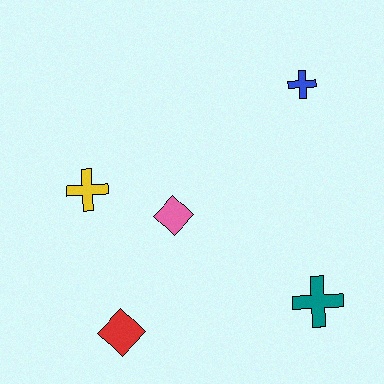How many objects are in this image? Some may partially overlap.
There are 5 objects.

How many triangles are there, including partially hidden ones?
There are no triangles.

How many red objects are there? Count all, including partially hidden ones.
There is 1 red object.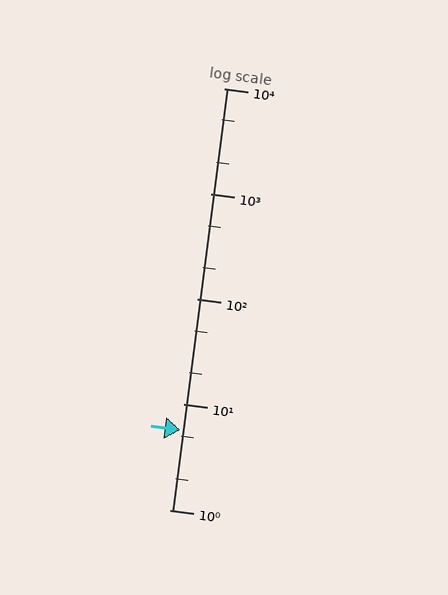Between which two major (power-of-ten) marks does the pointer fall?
The pointer is between 1 and 10.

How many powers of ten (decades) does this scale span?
The scale spans 4 decades, from 1 to 10000.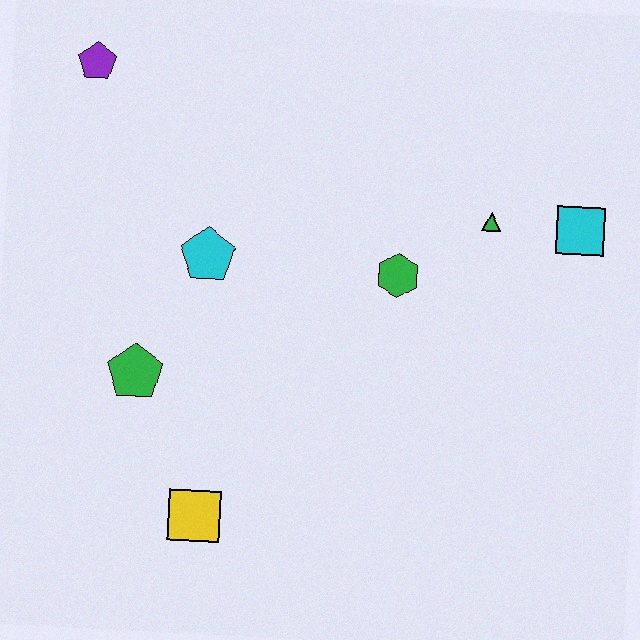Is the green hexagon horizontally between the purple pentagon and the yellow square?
No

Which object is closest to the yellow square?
The green pentagon is closest to the yellow square.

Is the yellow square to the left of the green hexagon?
Yes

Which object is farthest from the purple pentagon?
The cyan square is farthest from the purple pentagon.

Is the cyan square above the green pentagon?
Yes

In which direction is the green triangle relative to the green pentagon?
The green triangle is to the right of the green pentagon.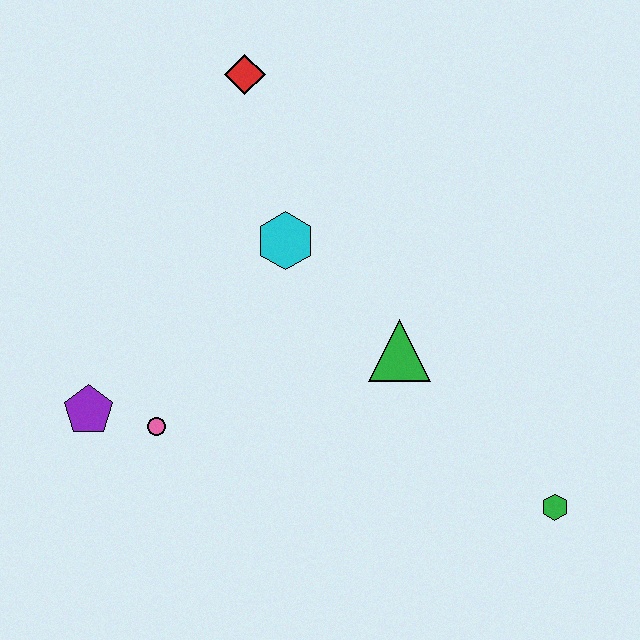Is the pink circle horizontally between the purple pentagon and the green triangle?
Yes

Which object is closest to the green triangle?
The cyan hexagon is closest to the green triangle.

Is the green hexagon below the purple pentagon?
Yes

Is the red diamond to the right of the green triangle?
No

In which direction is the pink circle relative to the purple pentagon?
The pink circle is to the right of the purple pentagon.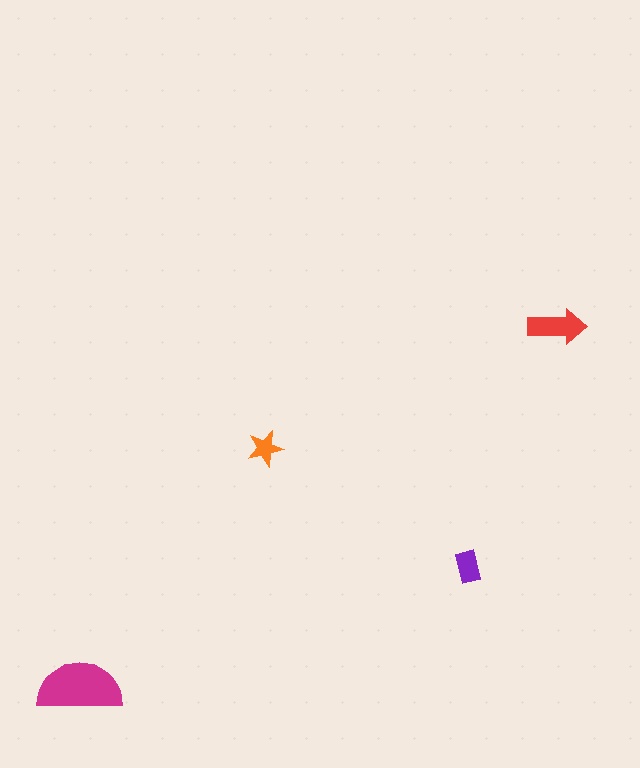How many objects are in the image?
There are 4 objects in the image.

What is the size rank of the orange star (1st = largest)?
4th.